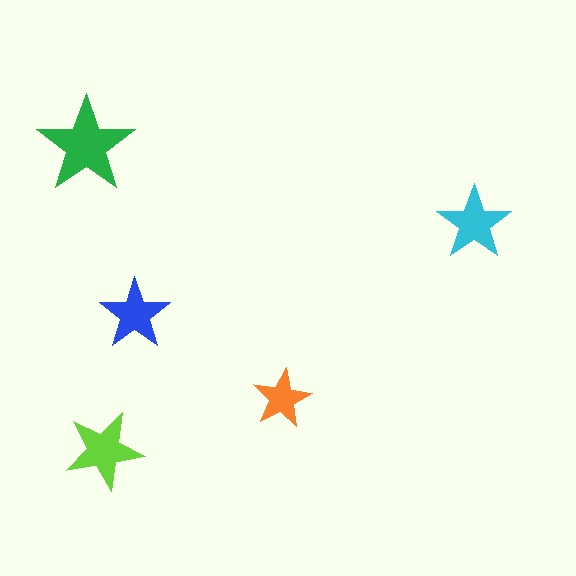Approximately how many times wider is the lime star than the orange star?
About 1.5 times wider.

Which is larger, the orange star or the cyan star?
The cyan one.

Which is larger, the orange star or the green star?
The green one.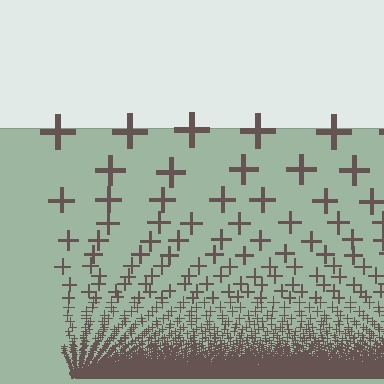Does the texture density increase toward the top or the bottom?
Density increases toward the bottom.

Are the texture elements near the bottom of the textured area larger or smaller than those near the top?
Smaller. The gradient is inverted — elements near the bottom are smaller and denser.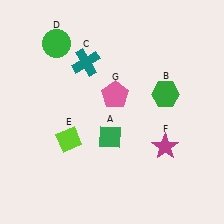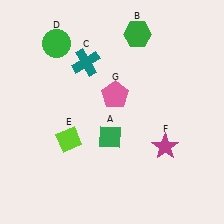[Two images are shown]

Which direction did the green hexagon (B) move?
The green hexagon (B) moved up.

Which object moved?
The green hexagon (B) moved up.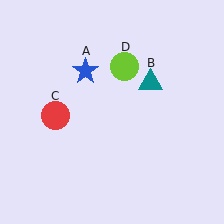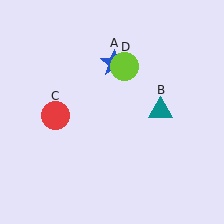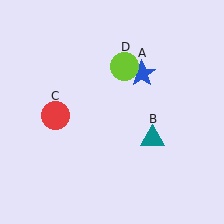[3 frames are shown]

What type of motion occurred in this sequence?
The blue star (object A), teal triangle (object B) rotated clockwise around the center of the scene.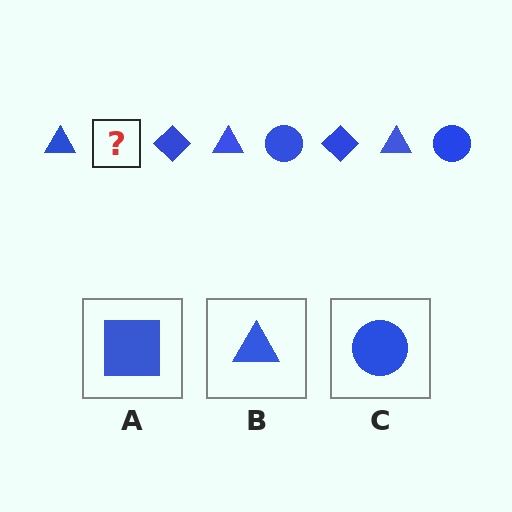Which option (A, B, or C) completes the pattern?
C.